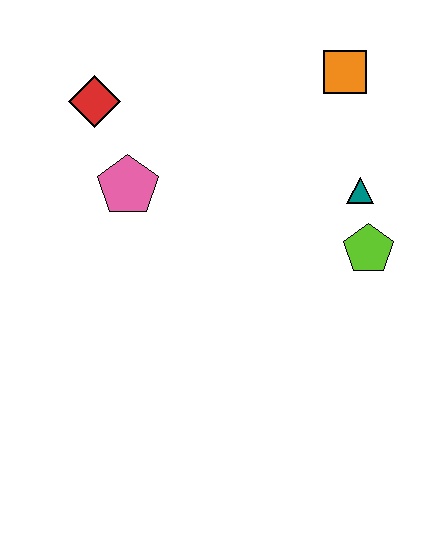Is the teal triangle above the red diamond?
No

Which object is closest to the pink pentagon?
The red diamond is closest to the pink pentagon.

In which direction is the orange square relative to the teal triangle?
The orange square is above the teal triangle.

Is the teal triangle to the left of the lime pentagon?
Yes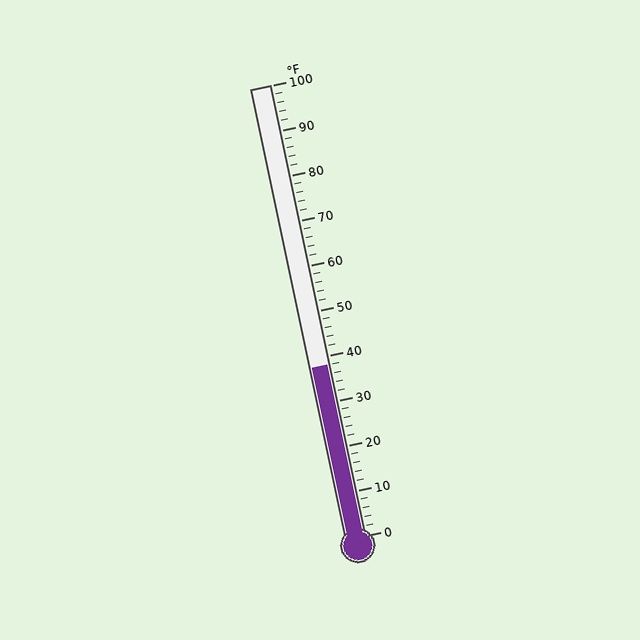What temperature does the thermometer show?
The thermometer shows approximately 38°F.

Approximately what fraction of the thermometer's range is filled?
The thermometer is filled to approximately 40% of its range.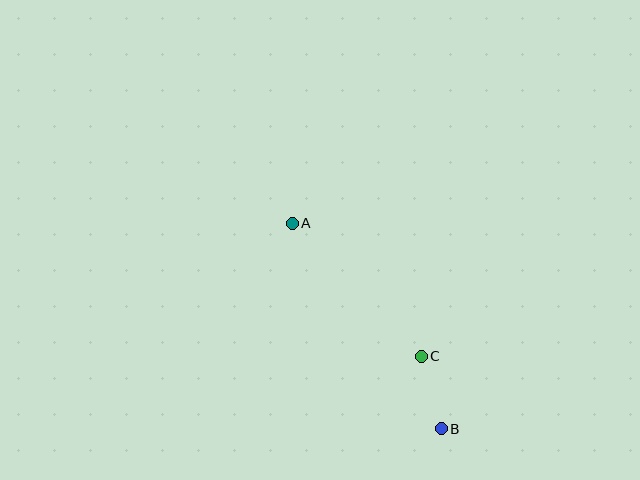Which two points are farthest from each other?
Points A and B are farthest from each other.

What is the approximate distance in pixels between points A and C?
The distance between A and C is approximately 185 pixels.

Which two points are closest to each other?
Points B and C are closest to each other.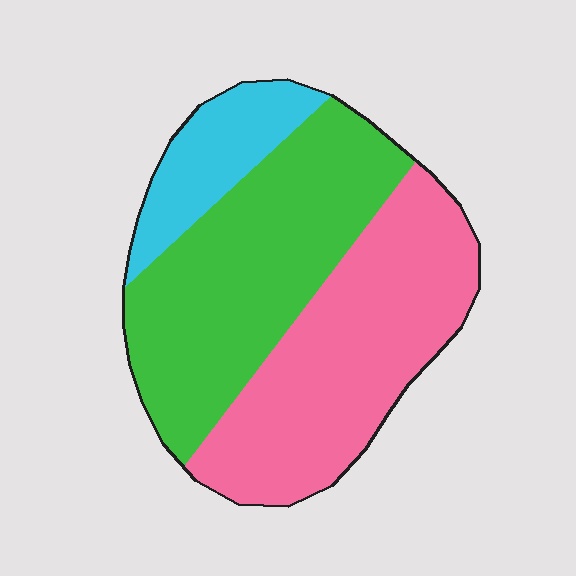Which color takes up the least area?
Cyan, at roughly 15%.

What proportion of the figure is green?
Green takes up between a quarter and a half of the figure.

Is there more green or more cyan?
Green.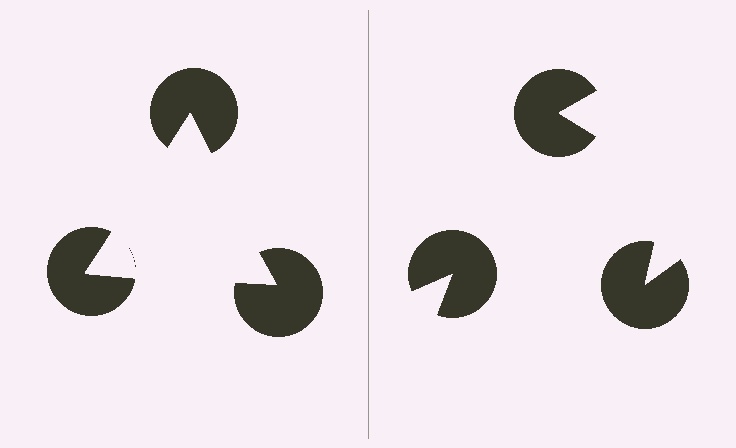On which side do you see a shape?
An illusory triangle appears on the left side. On the right side the wedge cuts are rotated, so no coherent shape forms.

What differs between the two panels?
The pac-man discs are positioned identically on both sides; only the wedge orientations differ. On the left they align to a triangle; on the right they are misaligned.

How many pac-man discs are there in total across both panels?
6 — 3 on each side.